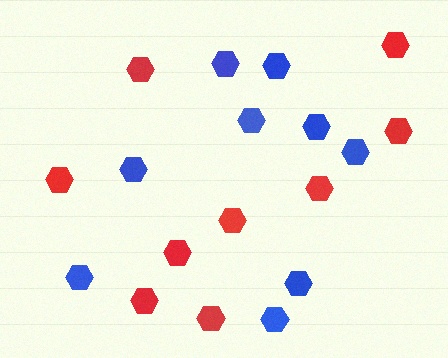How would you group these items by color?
There are 2 groups: one group of red hexagons (9) and one group of blue hexagons (9).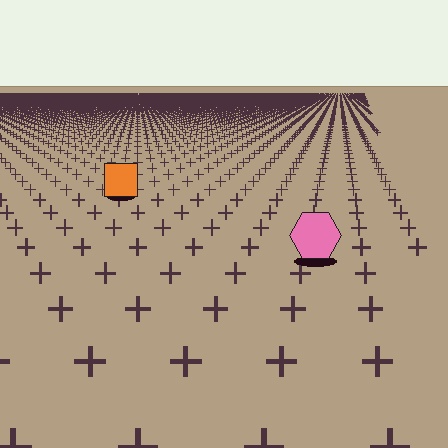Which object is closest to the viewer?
The pink hexagon is closest. The texture marks near it are larger and more spread out.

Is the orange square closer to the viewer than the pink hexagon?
No. The pink hexagon is closer — you can tell from the texture gradient: the ground texture is coarser near it.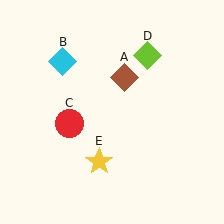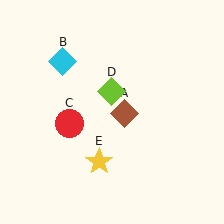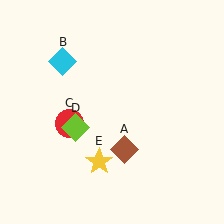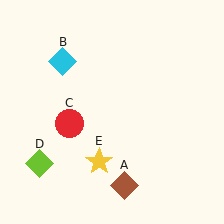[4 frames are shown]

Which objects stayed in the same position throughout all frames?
Cyan diamond (object B) and red circle (object C) and yellow star (object E) remained stationary.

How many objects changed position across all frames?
2 objects changed position: brown diamond (object A), lime diamond (object D).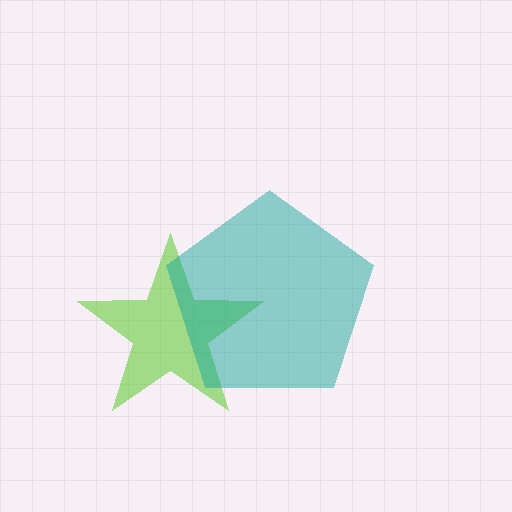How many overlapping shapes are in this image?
There are 2 overlapping shapes in the image.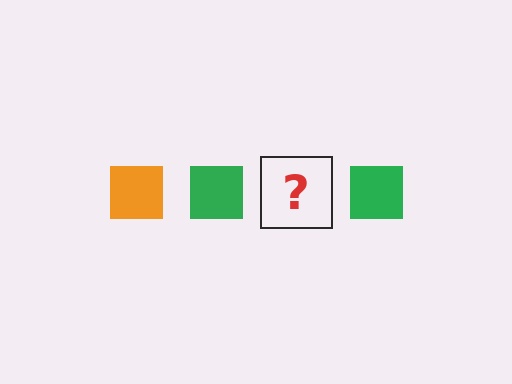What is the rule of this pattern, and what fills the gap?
The rule is that the pattern cycles through orange, green squares. The gap should be filled with an orange square.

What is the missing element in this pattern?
The missing element is an orange square.